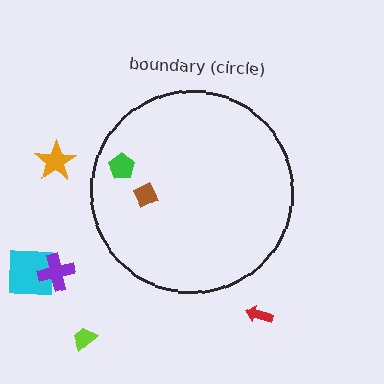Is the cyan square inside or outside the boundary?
Outside.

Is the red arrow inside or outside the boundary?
Outside.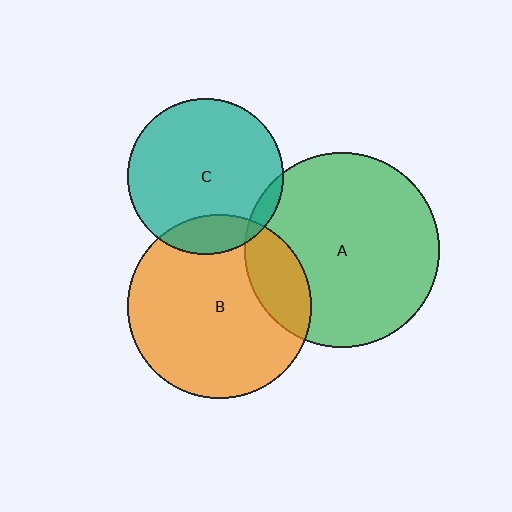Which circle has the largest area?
Circle A (green).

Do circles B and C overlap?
Yes.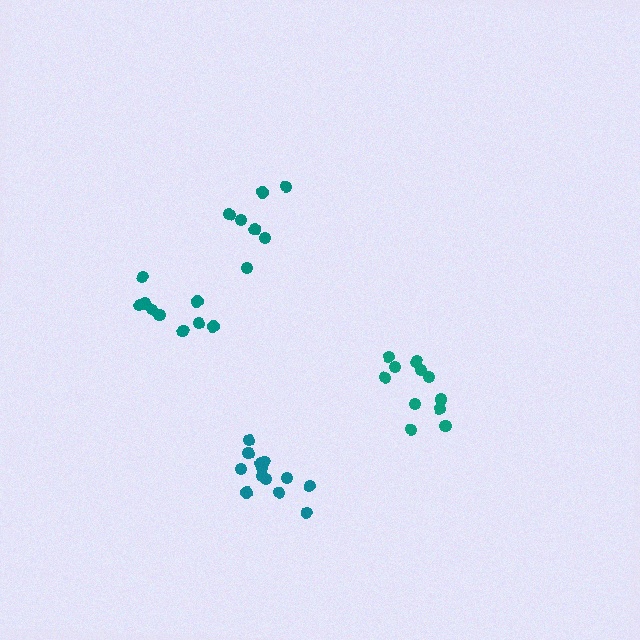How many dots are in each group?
Group 1: 13 dots, Group 2: 7 dots, Group 3: 11 dots, Group 4: 9 dots (40 total).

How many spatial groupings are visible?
There are 4 spatial groupings.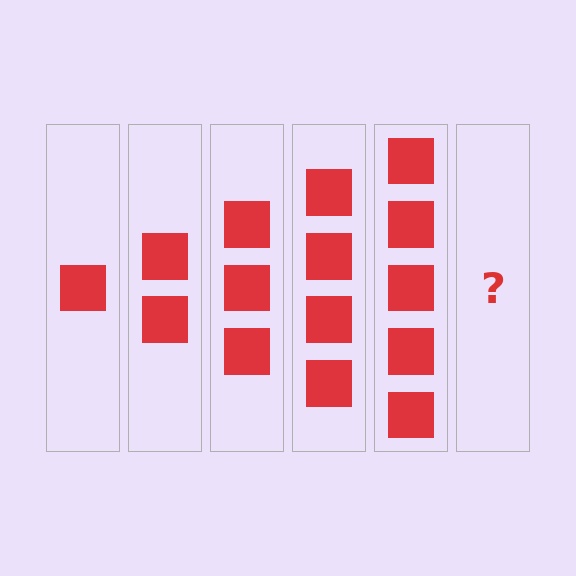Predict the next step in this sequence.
The next step is 6 squares.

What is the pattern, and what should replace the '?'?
The pattern is that each step adds one more square. The '?' should be 6 squares.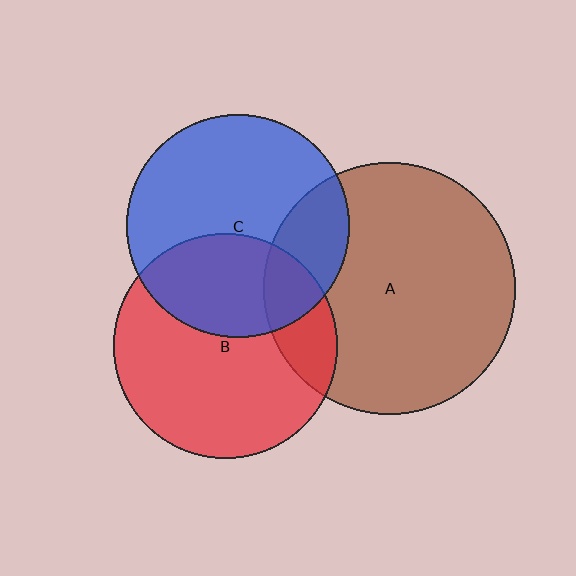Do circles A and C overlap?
Yes.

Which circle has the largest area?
Circle A (brown).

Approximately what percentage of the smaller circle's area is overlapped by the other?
Approximately 20%.